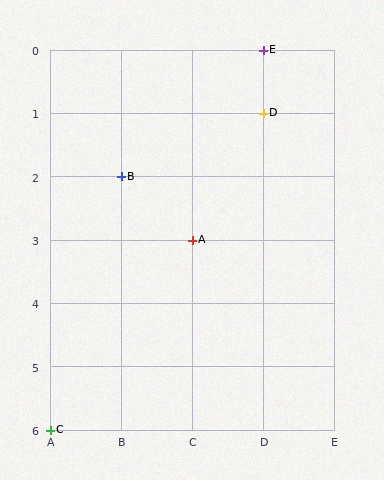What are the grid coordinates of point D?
Point D is at grid coordinates (D, 1).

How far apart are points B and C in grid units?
Points B and C are 1 column and 4 rows apart (about 4.1 grid units diagonally).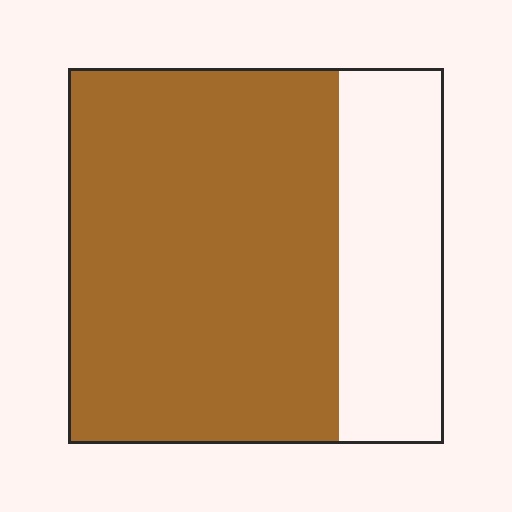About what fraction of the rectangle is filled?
About three quarters (3/4).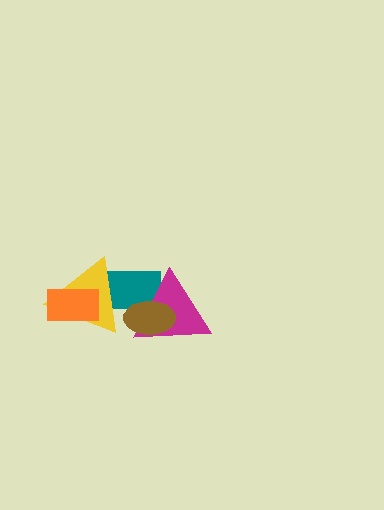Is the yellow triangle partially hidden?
Yes, it is partially covered by another shape.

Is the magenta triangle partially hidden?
Yes, it is partially covered by another shape.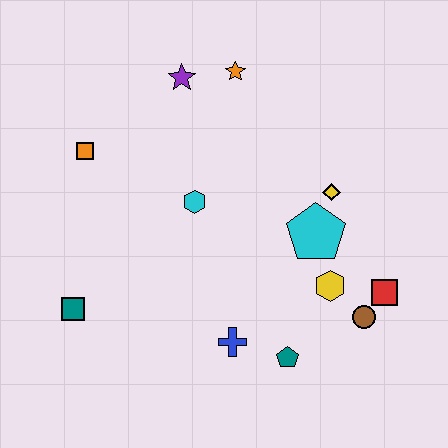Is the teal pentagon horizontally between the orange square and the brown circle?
Yes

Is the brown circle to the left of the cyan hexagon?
No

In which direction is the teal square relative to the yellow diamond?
The teal square is to the left of the yellow diamond.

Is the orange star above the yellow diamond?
Yes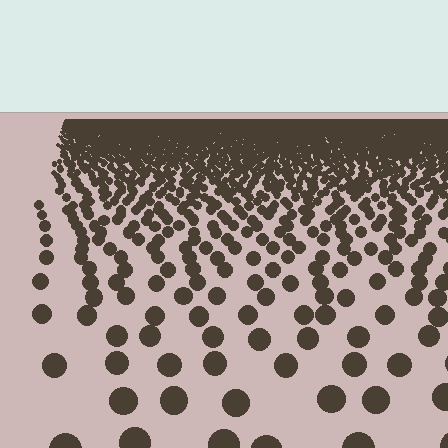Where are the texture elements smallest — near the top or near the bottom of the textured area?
Near the top.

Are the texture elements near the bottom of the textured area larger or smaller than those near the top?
Larger. Near the bottom, elements are closer to the viewer and appear at a bigger on-screen size.